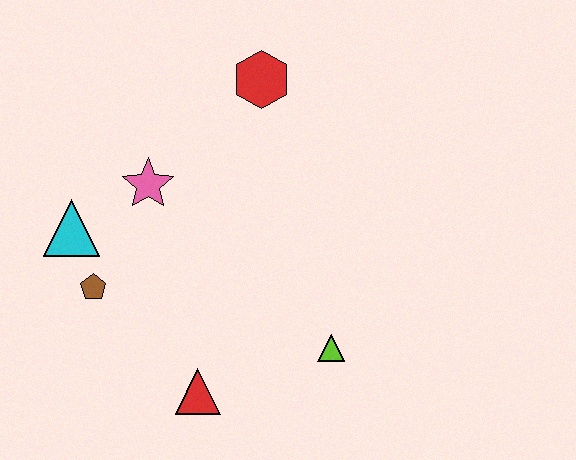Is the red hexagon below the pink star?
No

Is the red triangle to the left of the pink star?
No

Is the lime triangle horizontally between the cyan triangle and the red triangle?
No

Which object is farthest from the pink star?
The lime triangle is farthest from the pink star.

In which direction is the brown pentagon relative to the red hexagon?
The brown pentagon is below the red hexagon.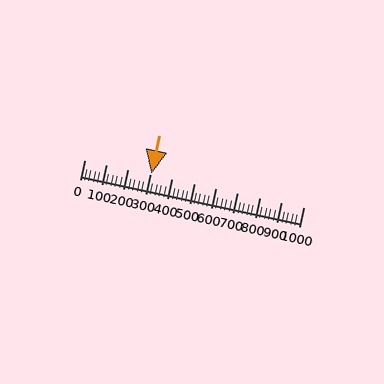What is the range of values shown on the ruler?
The ruler shows values from 0 to 1000.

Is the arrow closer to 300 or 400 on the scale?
The arrow is closer to 300.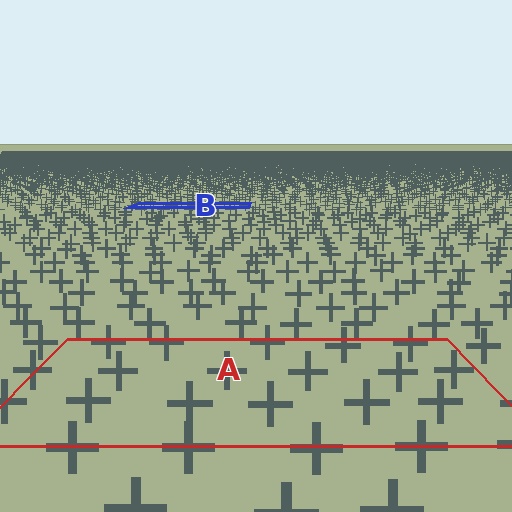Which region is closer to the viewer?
Region A is closer. The texture elements there are larger and more spread out.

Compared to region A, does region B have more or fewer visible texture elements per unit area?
Region B has more texture elements per unit area — they are packed more densely because it is farther away.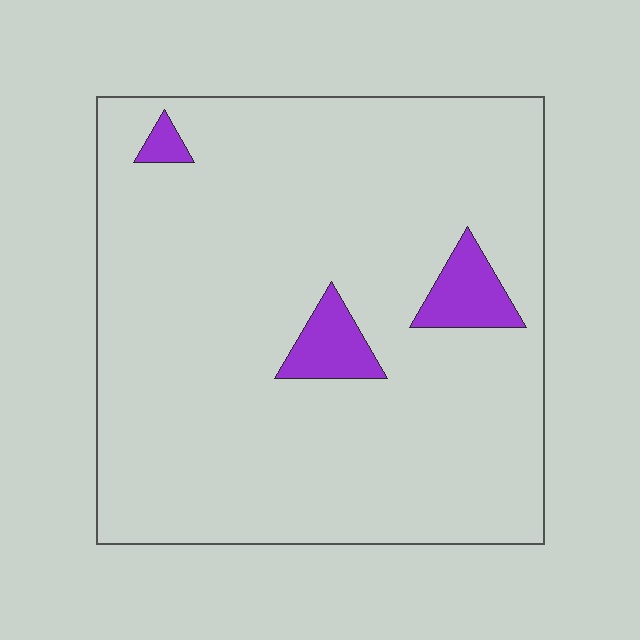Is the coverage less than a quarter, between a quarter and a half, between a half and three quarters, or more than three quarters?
Less than a quarter.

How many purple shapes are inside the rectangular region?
3.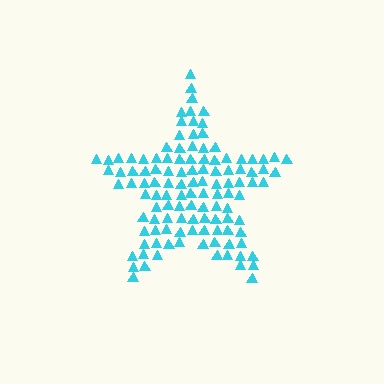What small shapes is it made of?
It is made of small triangles.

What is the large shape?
The large shape is a star.